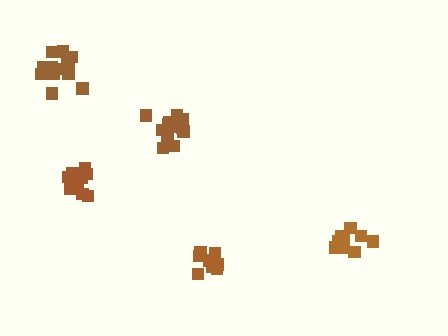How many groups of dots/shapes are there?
There are 5 groups.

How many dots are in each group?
Group 1: 14 dots, Group 2: 14 dots, Group 3: 14 dots, Group 4: 10 dots, Group 5: 10 dots (62 total).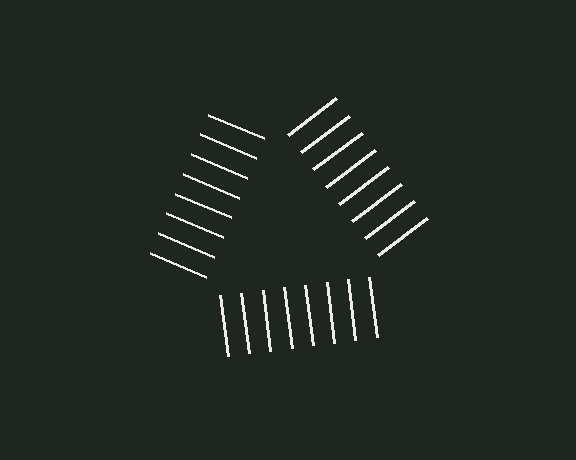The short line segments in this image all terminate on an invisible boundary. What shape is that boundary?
An illusory triangle — the line segments terminate on its edges but no continuous stroke is drawn.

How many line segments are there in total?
24 — 8 along each of the 3 edges.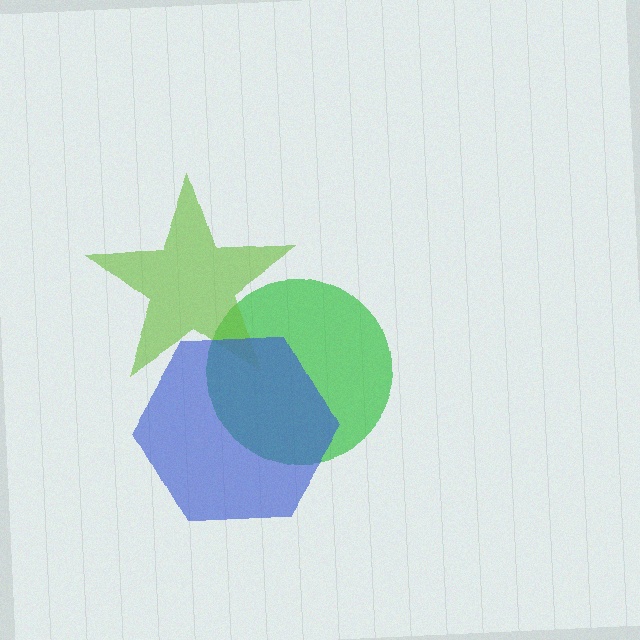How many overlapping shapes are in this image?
There are 3 overlapping shapes in the image.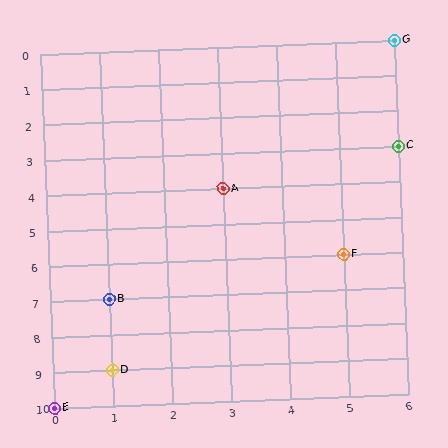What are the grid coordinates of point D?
Point D is at grid coordinates (1, 9).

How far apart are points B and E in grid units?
Points B and E are 1 column and 3 rows apart (about 3.2 grid units diagonally).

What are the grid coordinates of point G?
Point G is at grid coordinates (6, 0).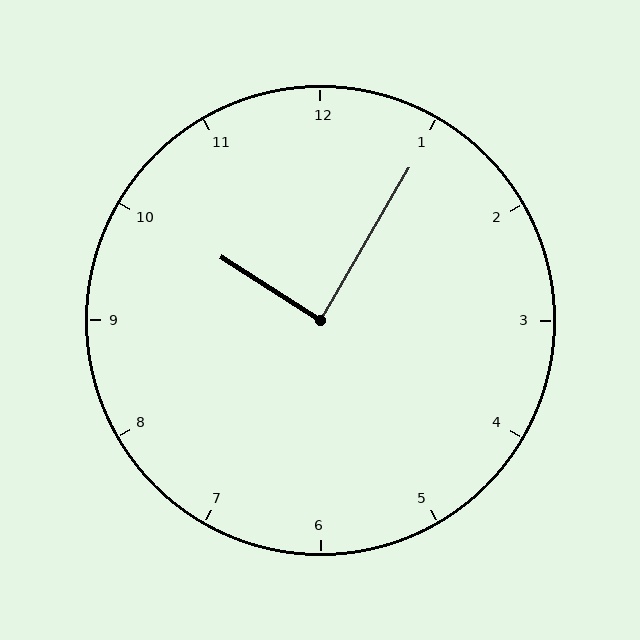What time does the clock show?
10:05.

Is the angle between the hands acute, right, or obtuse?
It is right.